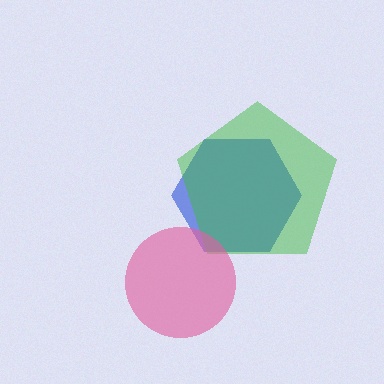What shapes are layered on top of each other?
The layered shapes are: a blue hexagon, a green pentagon, a pink circle.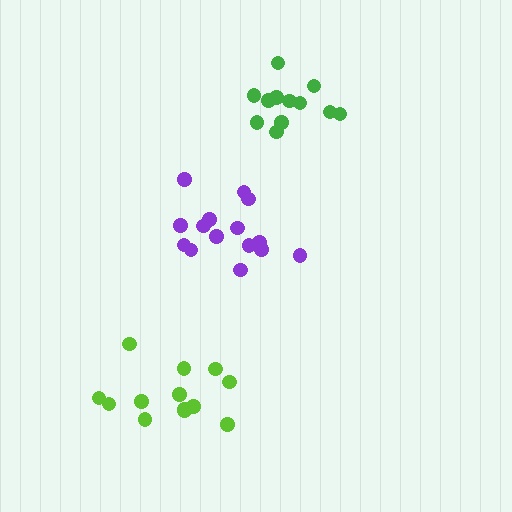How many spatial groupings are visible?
There are 3 spatial groupings.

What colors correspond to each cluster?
The clusters are colored: green, purple, lime.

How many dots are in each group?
Group 1: 12 dots, Group 2: 15 dots, Group 3: 13 dots (40 total).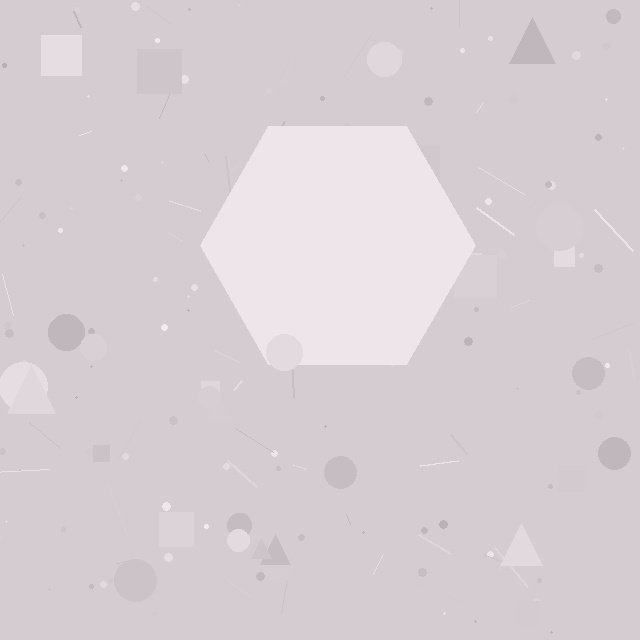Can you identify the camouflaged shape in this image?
The camouflaged shape is a hexagon.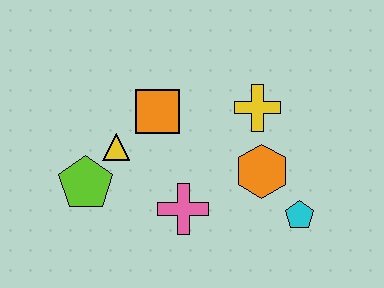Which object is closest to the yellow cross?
The orange hexagon is closest to the yellow cross.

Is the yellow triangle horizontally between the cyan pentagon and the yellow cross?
No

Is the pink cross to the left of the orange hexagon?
Yes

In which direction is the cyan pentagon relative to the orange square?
The cyan pentagon is to the right of the orange square.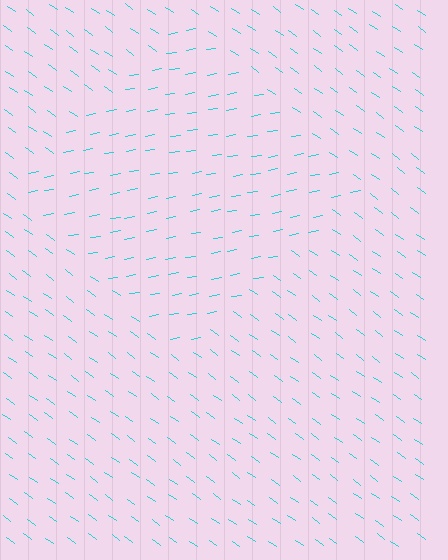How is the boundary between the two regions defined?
The boundary is defined purely by a change in line orientation (approximately 45 degrees difference). All lines are the same color and thickness.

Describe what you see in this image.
The image is filled with small cyan line segments. A diamond region in the image has lines oriented differently from the surrounding lines, creating a visible texture boundary.